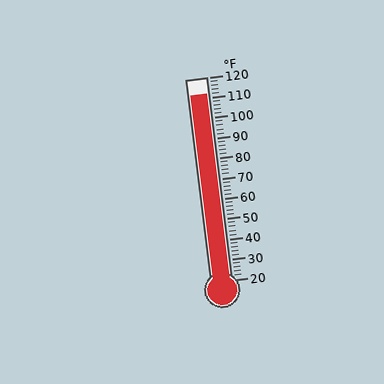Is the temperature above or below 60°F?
The temperature is above 60°F.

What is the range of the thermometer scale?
The thermometer scale ranges from 20°F to 120°F.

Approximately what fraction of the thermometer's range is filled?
The thermometer is filled to approximately 90% of its range.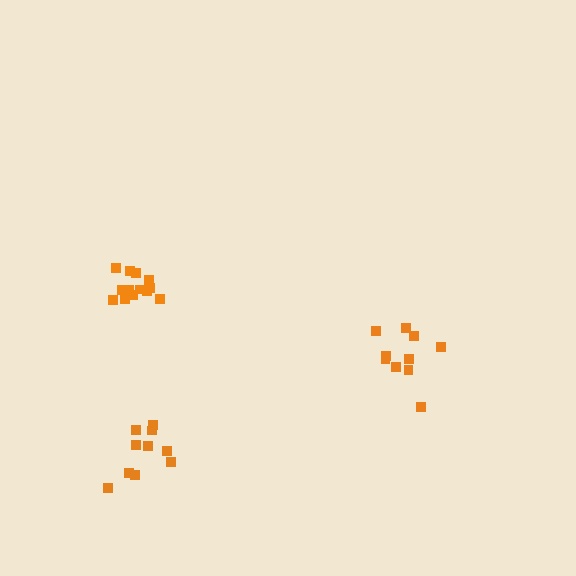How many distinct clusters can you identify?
There are 3 distinct clusters.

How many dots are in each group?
Group 1: 13 dots, Group 2: 10 dots, Group 3: 10 dots (33 total).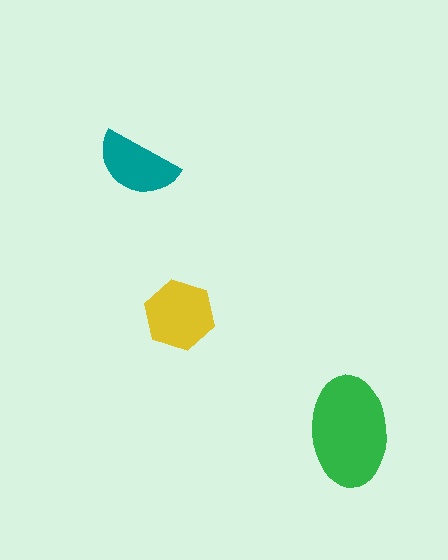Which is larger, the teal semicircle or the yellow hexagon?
The yellow hexagon.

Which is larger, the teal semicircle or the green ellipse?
The green ellipse.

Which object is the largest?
The green ellipse.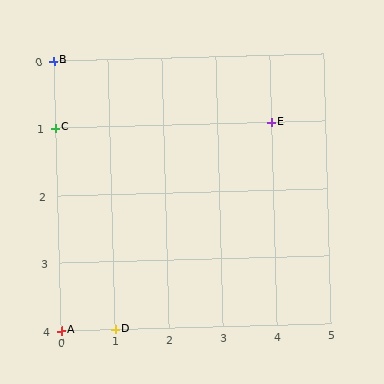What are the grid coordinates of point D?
Point D is at grid coordinates (1, 4).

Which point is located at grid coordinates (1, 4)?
Point D is at (1, 4).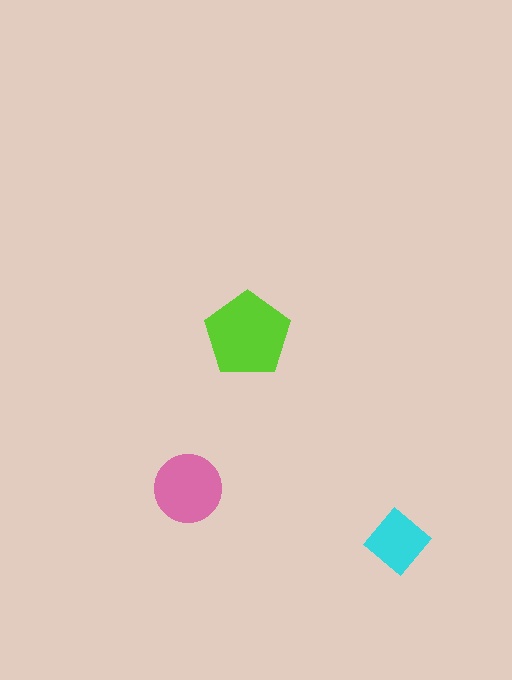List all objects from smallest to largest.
The cyan diamond, the pink circle, the lime pentagon.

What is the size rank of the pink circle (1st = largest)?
2nd.